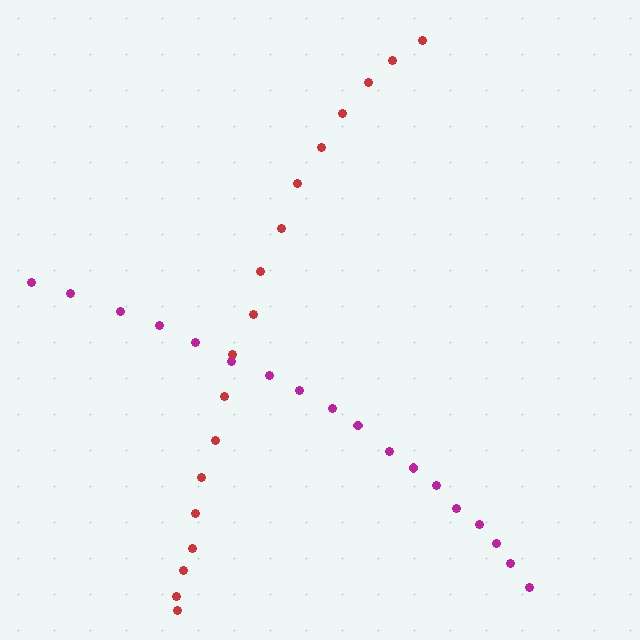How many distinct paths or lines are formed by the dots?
There are 2 distinct paths.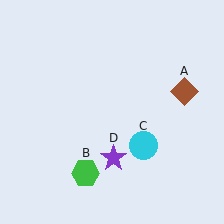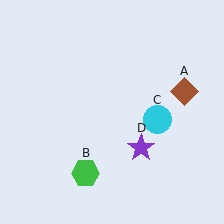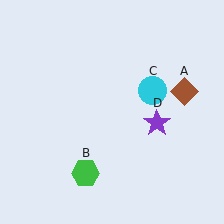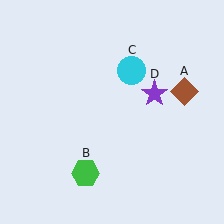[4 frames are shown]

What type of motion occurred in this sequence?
The cyan circle (object C), purple star (object D) rotated counterclockwise around the center of the scene.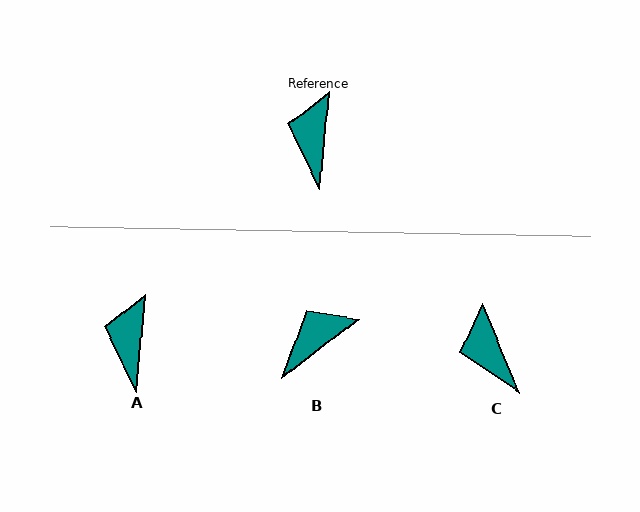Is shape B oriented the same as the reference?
No, it is off by about 47 degrees.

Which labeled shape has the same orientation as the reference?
A.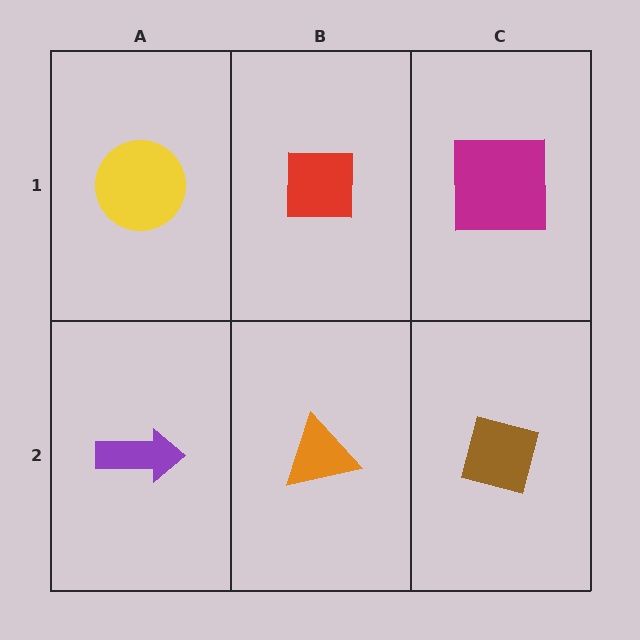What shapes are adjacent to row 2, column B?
A red square (row 1, column B), a purple arrow (row 2, column A), a brown square (row 2, column C).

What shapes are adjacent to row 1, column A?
A purple arrow (row 2, column A), a red square (row 1, column B).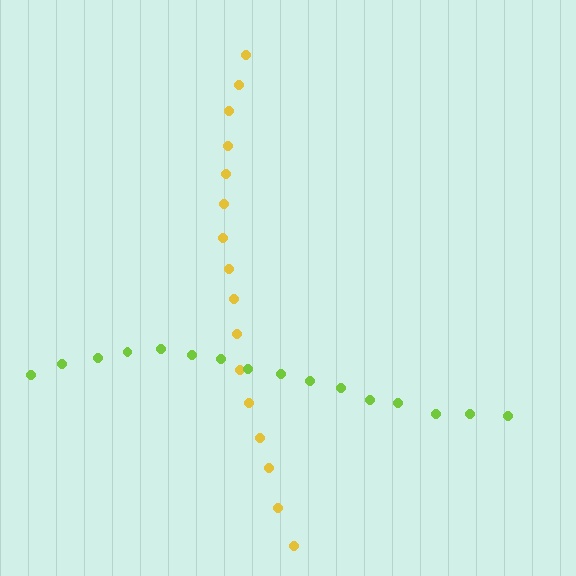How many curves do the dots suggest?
There are 2 distinct paths.